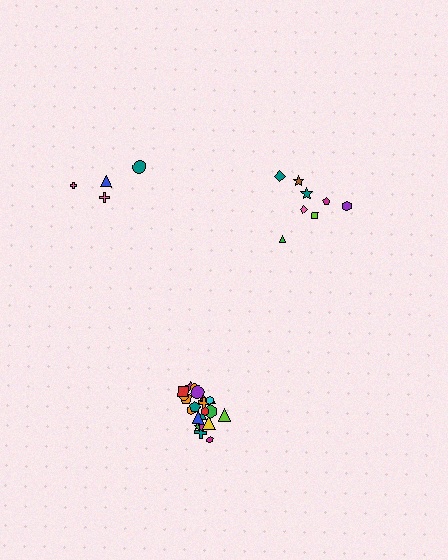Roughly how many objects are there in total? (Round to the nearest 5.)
Roughly 35 objects in total.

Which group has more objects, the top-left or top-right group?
The top-right group.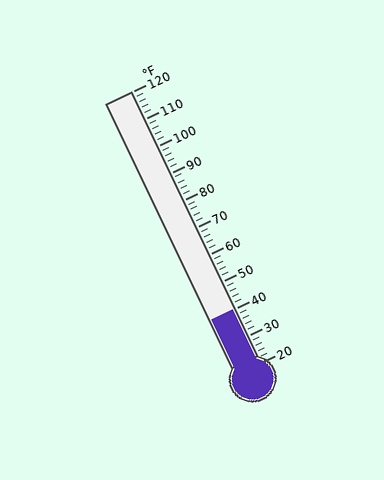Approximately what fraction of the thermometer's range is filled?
The thermometer is filled to approximately 20% of its range.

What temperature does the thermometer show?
The thermometer shows approximately 40°F.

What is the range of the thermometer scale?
The thermometer scale ranges from 20°F to 120°F.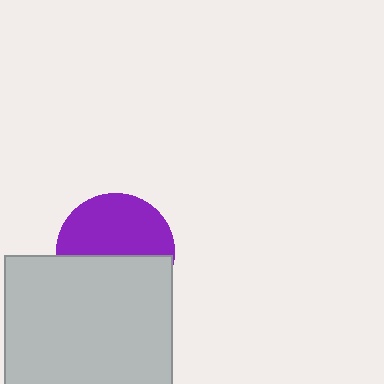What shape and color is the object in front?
The object in front is a light gray square.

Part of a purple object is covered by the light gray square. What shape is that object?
It is a circle.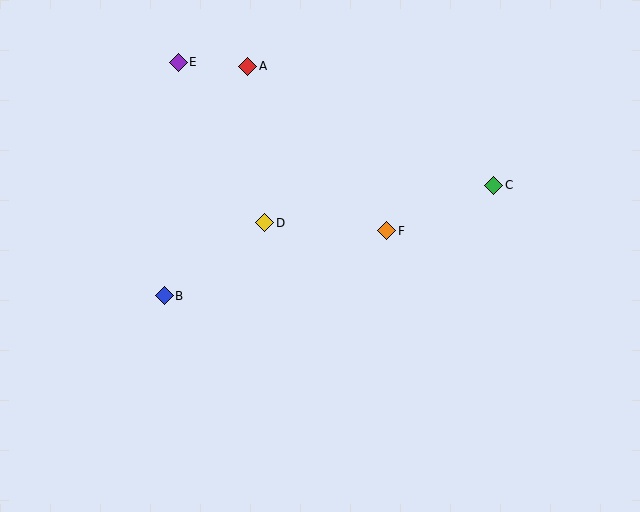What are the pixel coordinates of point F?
Point F is at (387, 231).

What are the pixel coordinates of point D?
Point D is at (265, 223).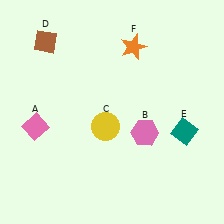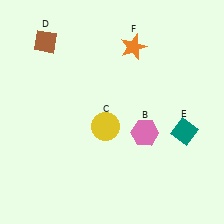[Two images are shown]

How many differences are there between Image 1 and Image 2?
There is 1 difference between the two images.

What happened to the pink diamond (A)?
The pink diamond (A) was removed in Image 2. It was in the bottom-left area of Image 1.